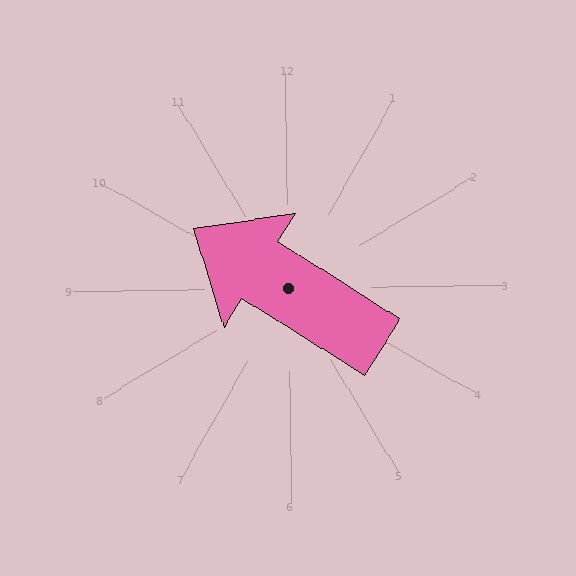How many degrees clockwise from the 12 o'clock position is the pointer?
Approximately 303 degrees.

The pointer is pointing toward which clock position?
Roughly 10 o'clock.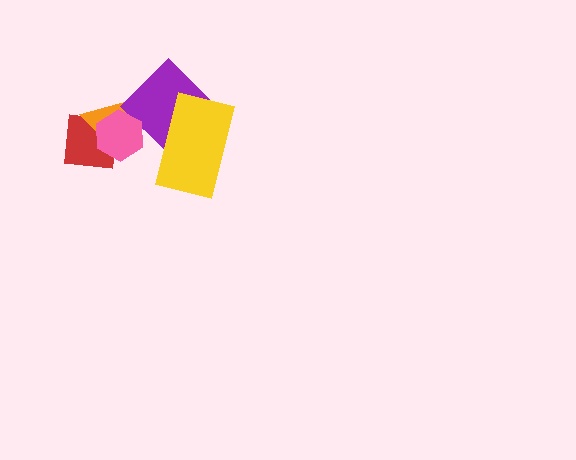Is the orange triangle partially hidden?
Yes, it is partially covered by another shape.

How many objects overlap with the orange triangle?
3 objects overlap with the orange triangle.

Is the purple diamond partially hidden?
Yes, it is partially covered by another shape.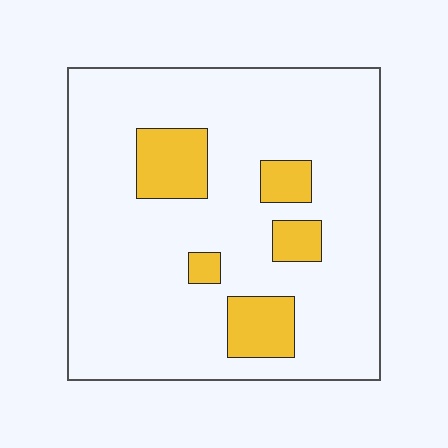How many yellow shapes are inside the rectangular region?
5.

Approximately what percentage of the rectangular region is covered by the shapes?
Approximately 15%.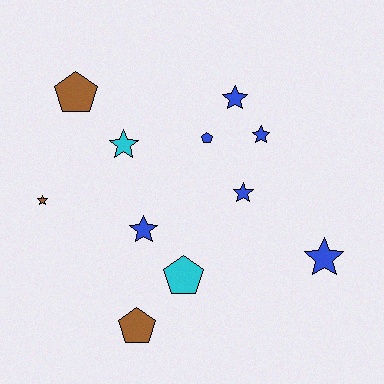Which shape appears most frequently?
Star, with 7 objects.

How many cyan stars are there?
There is 1 cyan star.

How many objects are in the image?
There are 11 objects.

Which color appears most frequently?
Blue, with 6 objects.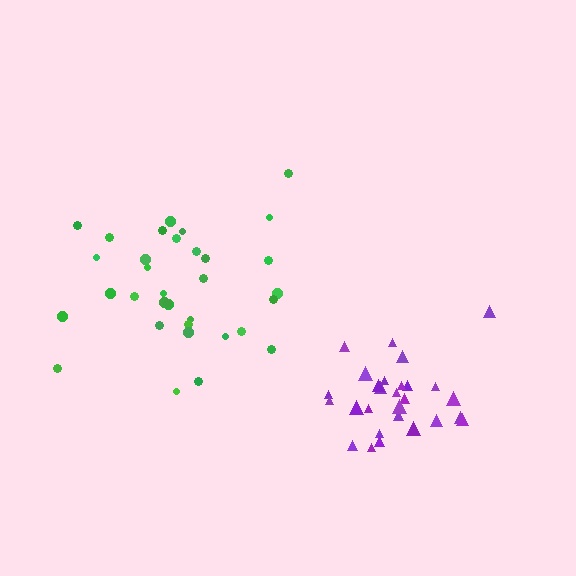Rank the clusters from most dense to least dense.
purple, green.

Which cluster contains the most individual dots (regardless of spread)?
Green (34).